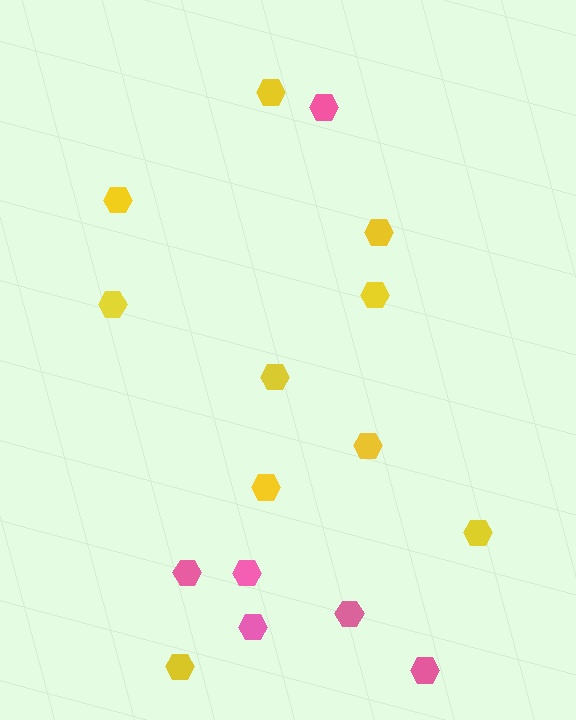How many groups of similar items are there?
There are 2 groups: one group of yellow hexagons (10) and one group of pink hexagons (6).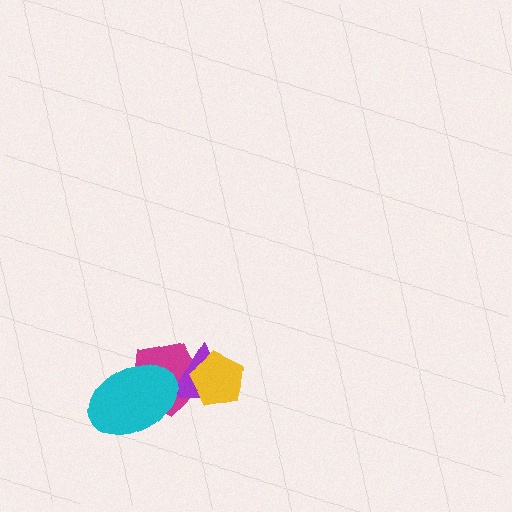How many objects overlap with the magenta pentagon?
3 objects overlap with the magenta pentagon.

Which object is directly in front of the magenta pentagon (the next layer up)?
The purple triangle is directly in front of the magenta pentagon.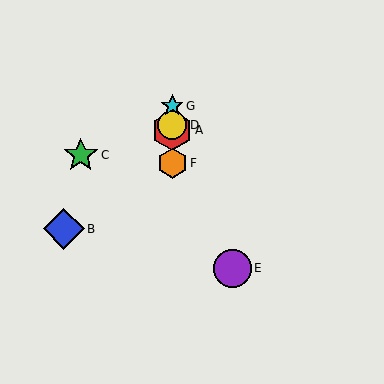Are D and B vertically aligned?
No, D is at x≈172 and B is at x≈64.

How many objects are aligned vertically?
4 objects (A, D, F, G) are aligned vertically.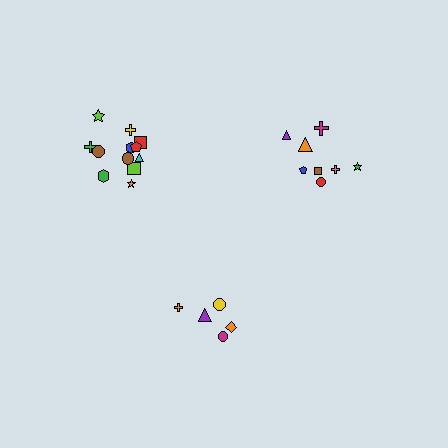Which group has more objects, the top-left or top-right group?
The top-left group.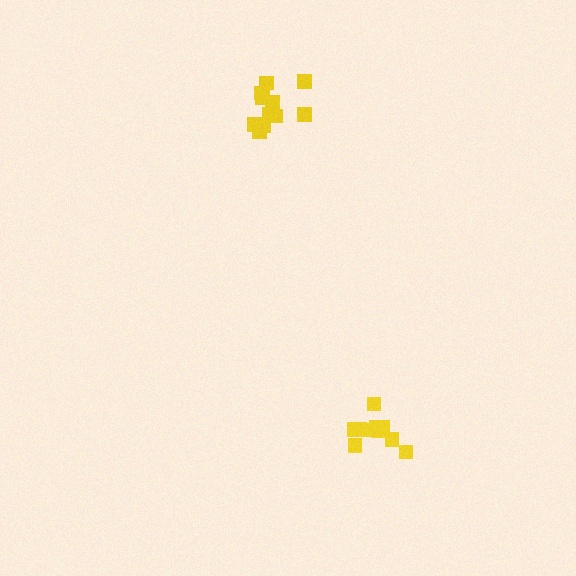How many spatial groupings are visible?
There are 2 spatial groupings.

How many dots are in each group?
Group 1: 11 dots, Group 2: 12 dots (23 total).